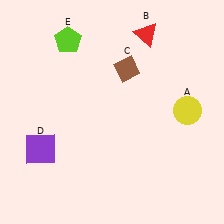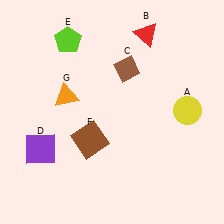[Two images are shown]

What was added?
A brown square (F), an orange triangle (G) were added in Image 2.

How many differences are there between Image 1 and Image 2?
There are 2 differences between the two images.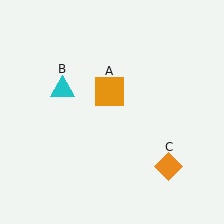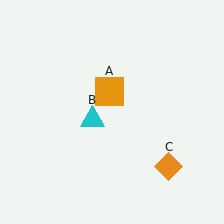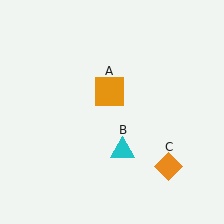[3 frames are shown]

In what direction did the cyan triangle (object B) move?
The cyan triangle (object B) moved down and to the right.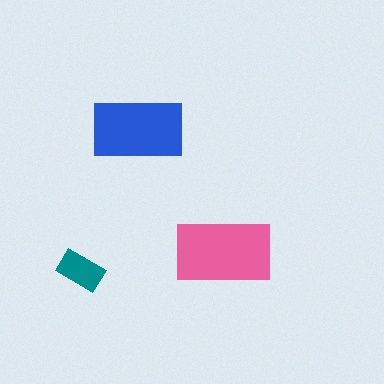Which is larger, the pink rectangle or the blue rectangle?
The pink one.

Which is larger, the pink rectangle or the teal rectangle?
The pink one.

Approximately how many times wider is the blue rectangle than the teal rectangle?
About 2 times wider.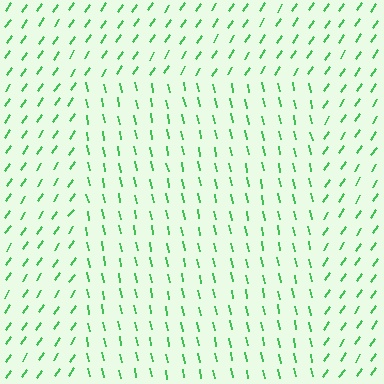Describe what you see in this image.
The image is filled with small green line segments. A rectangle region in the image has lines oriented differently from the surrounding lines, creating a visible texture boundary.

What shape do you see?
I see a rectangle.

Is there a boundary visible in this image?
Yes, there is a texture boundary formed by a change in line orientation.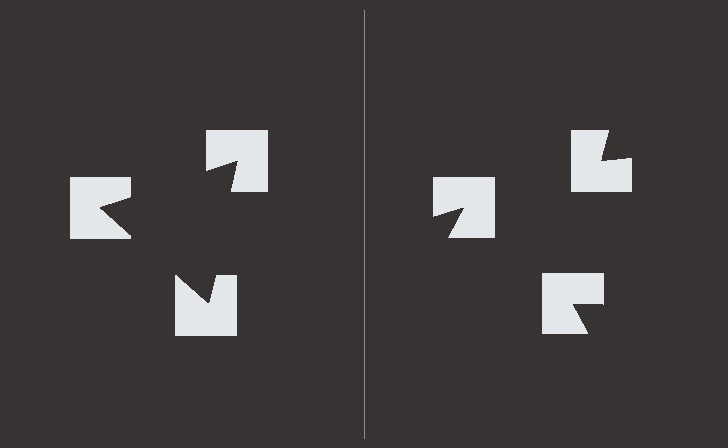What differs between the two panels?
The notched squares are positioned identically on both sides; only the wedge orientations differ. On the left they align to a triangle; on the right they are misaligned.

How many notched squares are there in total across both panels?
6 — 3 on each side.